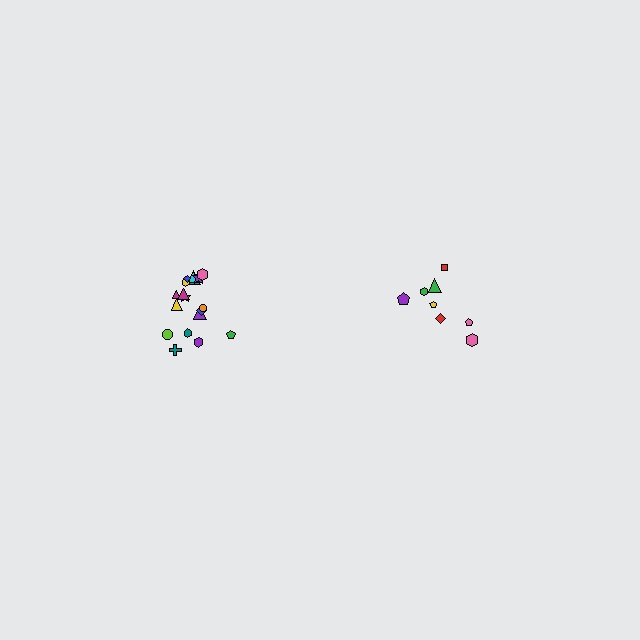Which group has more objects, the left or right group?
The left group.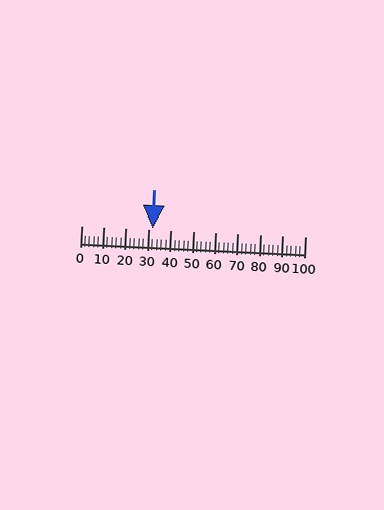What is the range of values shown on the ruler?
The ruler shows values from 0 to 100.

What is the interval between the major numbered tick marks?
The major tick marks are spaced 10 units apart.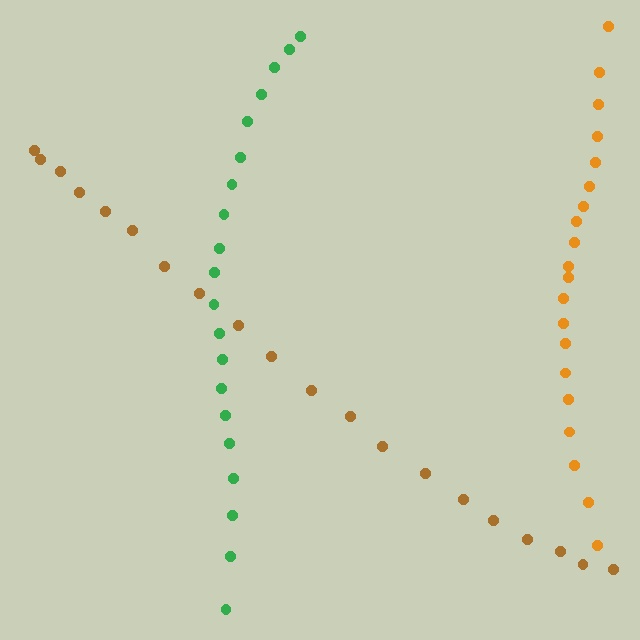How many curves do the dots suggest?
There are 3 distinct paths.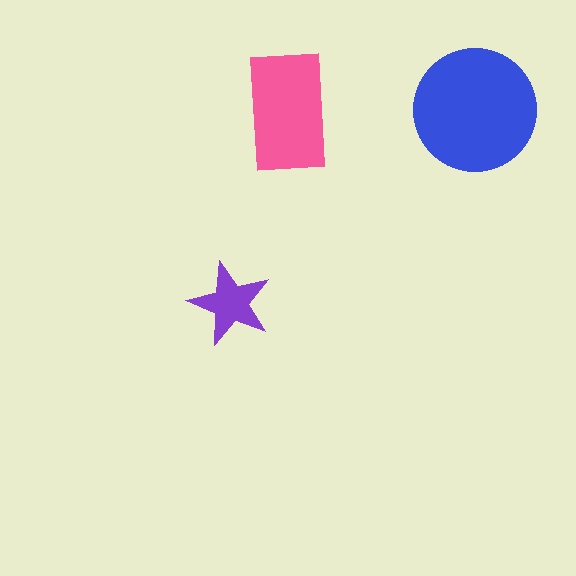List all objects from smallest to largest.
The purple star, the pink rectangle, the blue circle.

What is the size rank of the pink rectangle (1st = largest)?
2nd.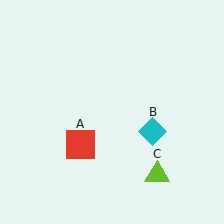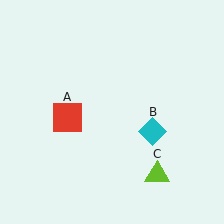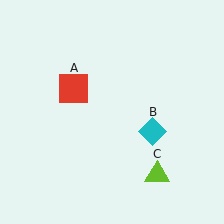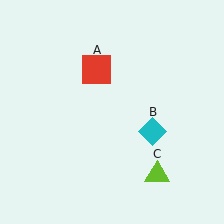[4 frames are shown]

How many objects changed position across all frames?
1 object changed position: red square (object A).